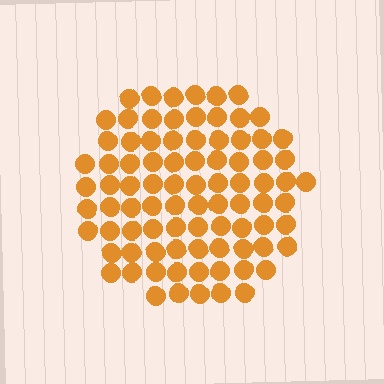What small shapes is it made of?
It is made of small circles.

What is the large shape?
The large shape is a circle.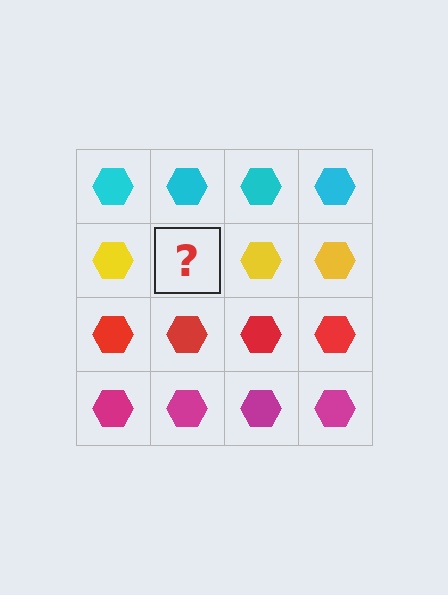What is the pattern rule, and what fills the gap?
The rule is that each row has a consistent color. The gap should be filled with a yellow hexagon.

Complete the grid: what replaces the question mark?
The question mark should be replaced with a yellow hexagon.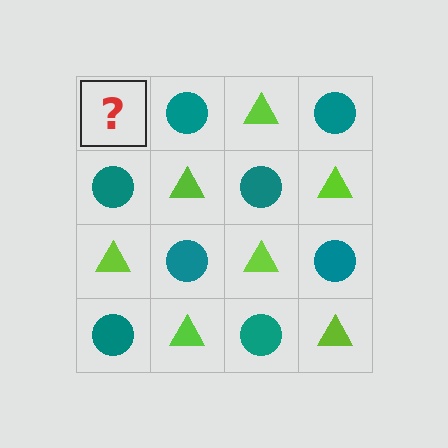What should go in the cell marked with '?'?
The missing cell should contain a lime triangle.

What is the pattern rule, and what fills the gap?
The rule is that it alternates lime triangle and teal circle in a checkerboard pattern. The gap should be filled with a lime triangle.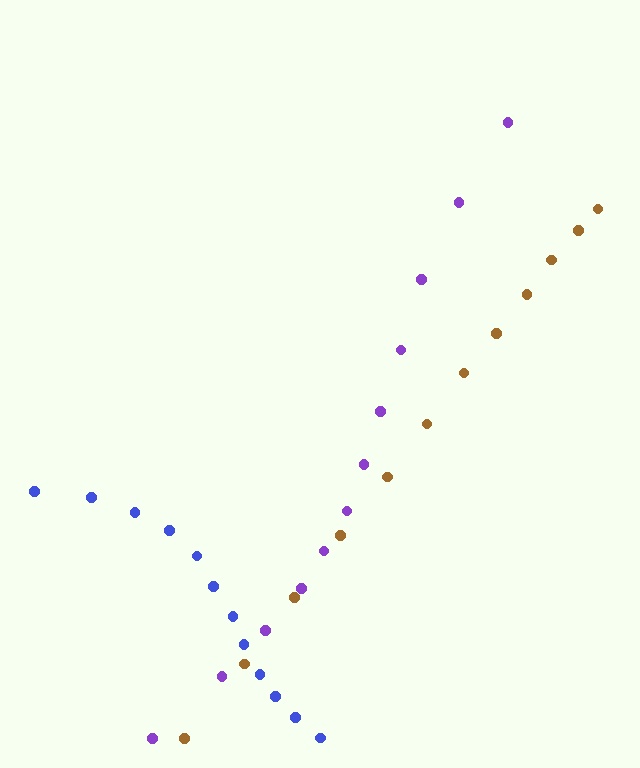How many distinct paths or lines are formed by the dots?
There are 3 distinct paths.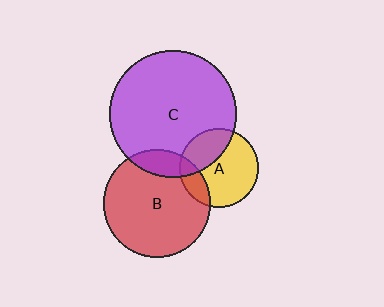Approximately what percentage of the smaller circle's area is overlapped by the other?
Approximately 20%.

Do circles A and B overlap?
Yes.